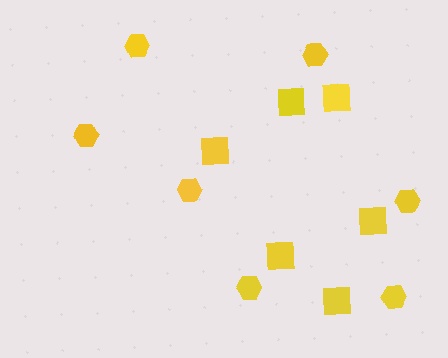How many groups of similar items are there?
There are 2 groups: one group of squares (6) and one group of hexagons (7).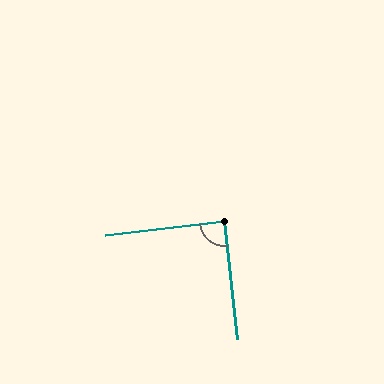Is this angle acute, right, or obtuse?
It is approximately a right angle.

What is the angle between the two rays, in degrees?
Approximately 90 degrees.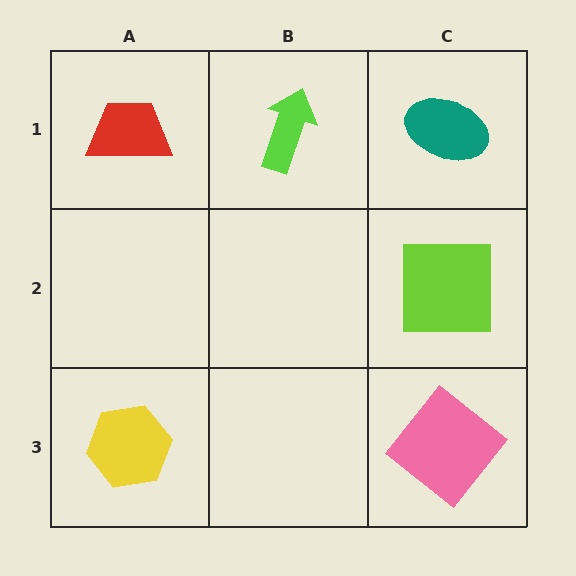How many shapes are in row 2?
1 shape.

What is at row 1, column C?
A teal ellipse.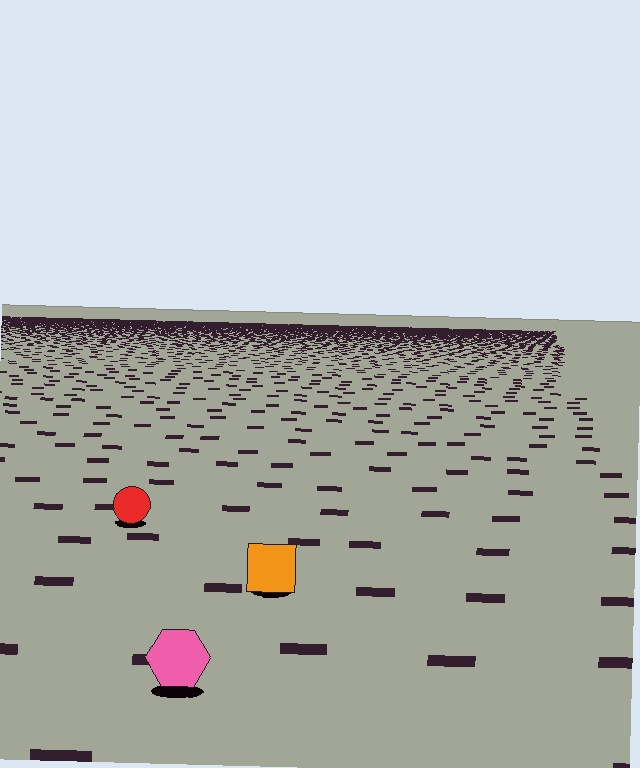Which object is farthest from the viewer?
The red circle is farthest from the viewer. It appears smaller and the ground texture around it is denser.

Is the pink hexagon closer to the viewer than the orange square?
Yes. The pink hexagon is closer — you can tell from the texture gradient: the ground texture is coarser near it.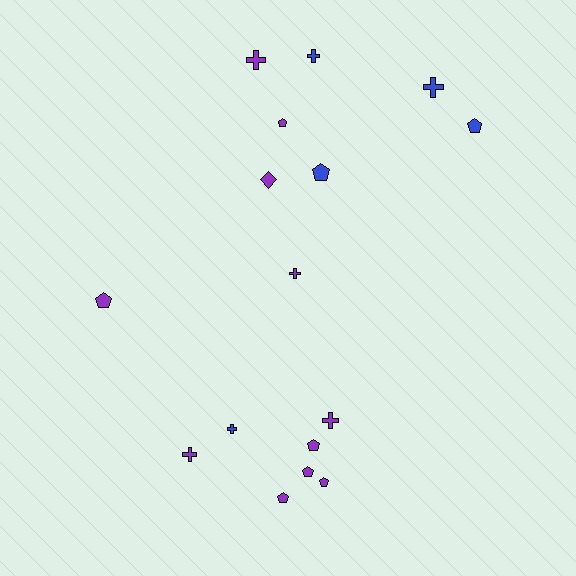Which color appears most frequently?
Purple, with 11 objects.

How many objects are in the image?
There are 16 objects.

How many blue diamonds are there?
There are no blue diamonds.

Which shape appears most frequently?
Pentagon, with 8 objects.